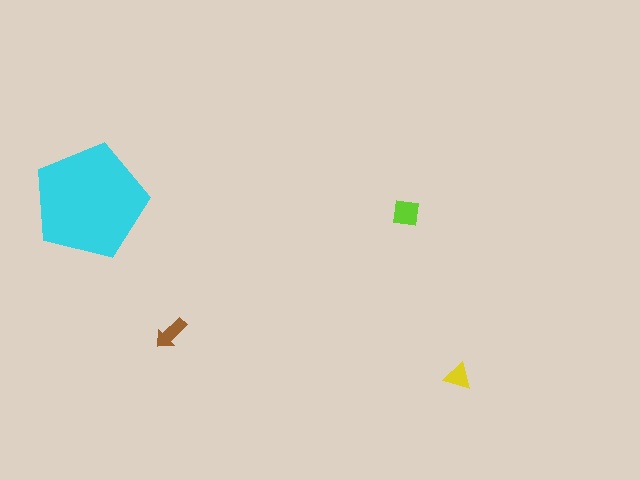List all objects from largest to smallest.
The cyan pentagon, the lime square, the brown arrow, the yellow triangle.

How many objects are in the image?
There are 4 objects in the image.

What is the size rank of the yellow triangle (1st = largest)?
4th.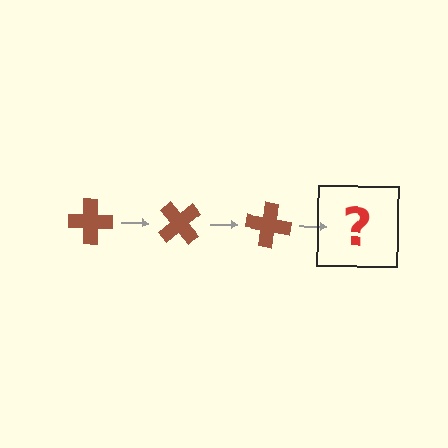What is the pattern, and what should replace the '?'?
The pattern is that the cross rotates 50 degrees each step. The '?' should be a brown cross rotated 150 degrees.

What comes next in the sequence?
The next element should be a brown cross rotated 150 degrees.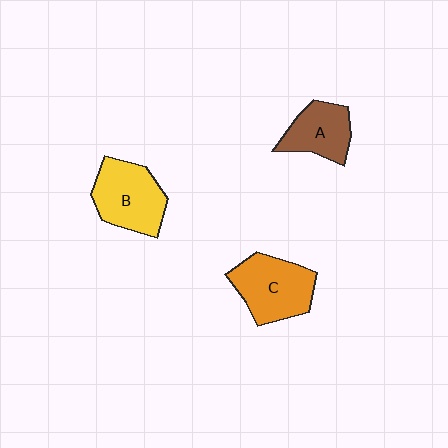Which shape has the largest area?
Shape C (orange).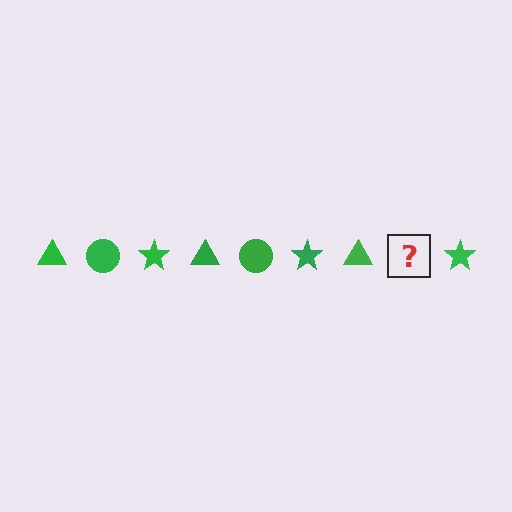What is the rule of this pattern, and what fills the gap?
The rule is that the pattern cycles through triangle, circle, star shapes in green. The gap should be filled with a green circle.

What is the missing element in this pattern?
The missing element is a green circle.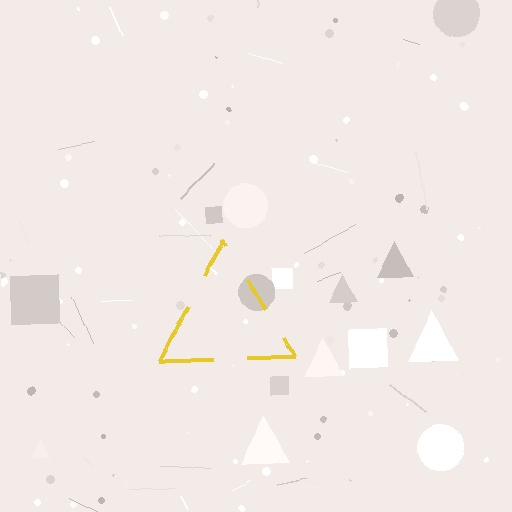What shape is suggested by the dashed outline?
The dashed outline suggests a triangle.